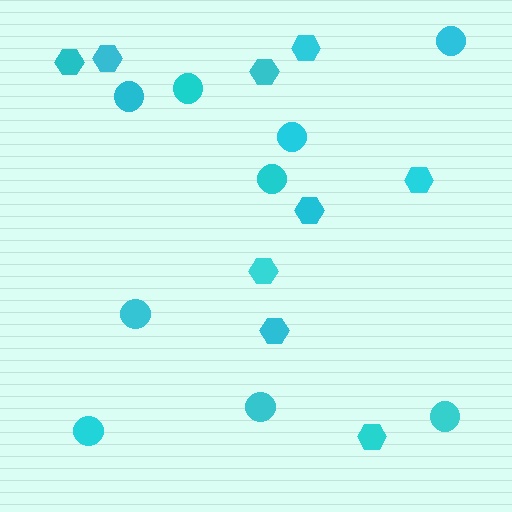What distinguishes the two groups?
There are 2 groups: one group of circles (9) and one group of hexagons (9).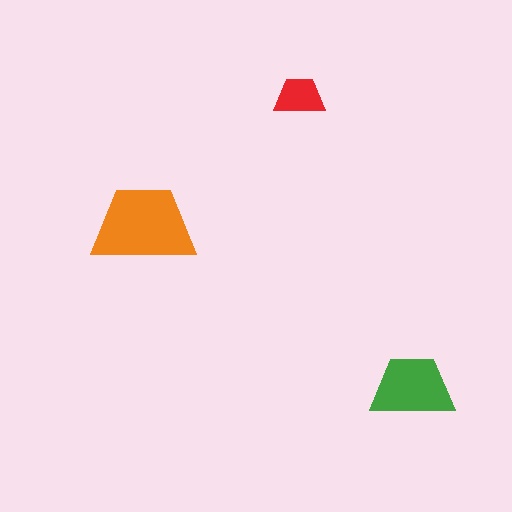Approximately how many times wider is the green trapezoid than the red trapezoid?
About 1.5 times wider.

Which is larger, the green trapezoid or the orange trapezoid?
The orange one.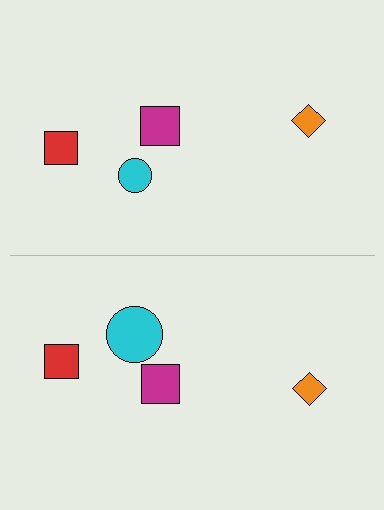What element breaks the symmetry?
The cyan circle on the bottom side has a different size than its mirror counterpart.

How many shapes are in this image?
There are 8 shapes in this image.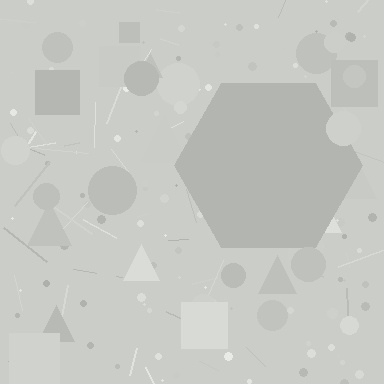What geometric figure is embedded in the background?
A hexagon is embedded in the background.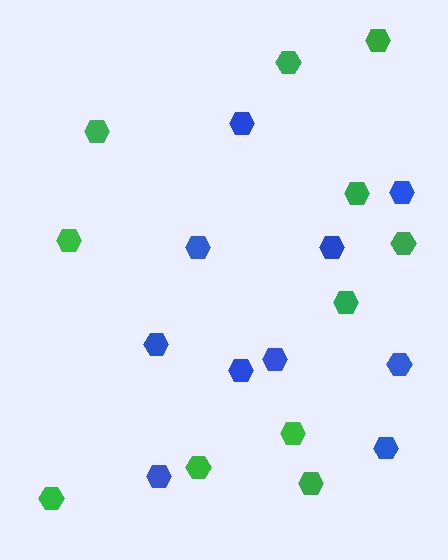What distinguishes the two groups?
There are 2 groups: one group of green hexagons (11) and one group of blue hexagons (10).